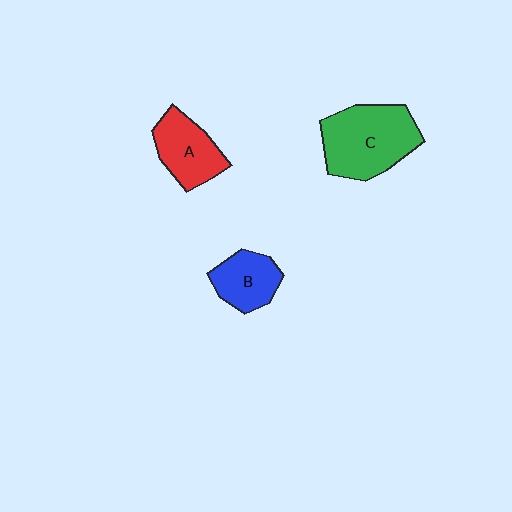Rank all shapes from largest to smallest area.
From largest to smallest: C (green), A (red), B (blue).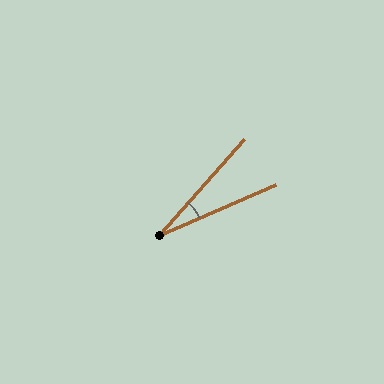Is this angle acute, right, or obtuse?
It is acute.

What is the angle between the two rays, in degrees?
Approximately 25 degrees.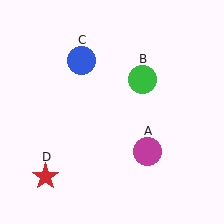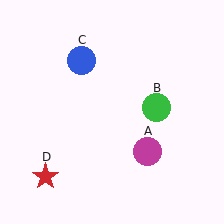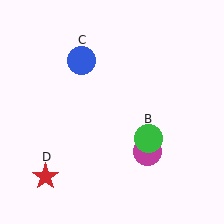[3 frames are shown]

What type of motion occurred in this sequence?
The green circle (object B) rotated clockwise around the center of the scene.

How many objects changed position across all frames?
1 object changed position: green circle (object B).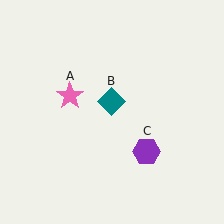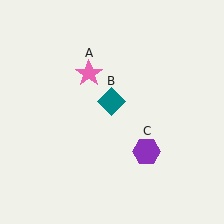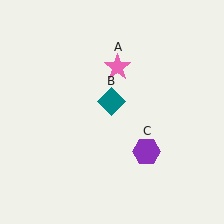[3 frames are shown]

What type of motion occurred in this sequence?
The pink star (object A) rotated clockwise around the center of the scene.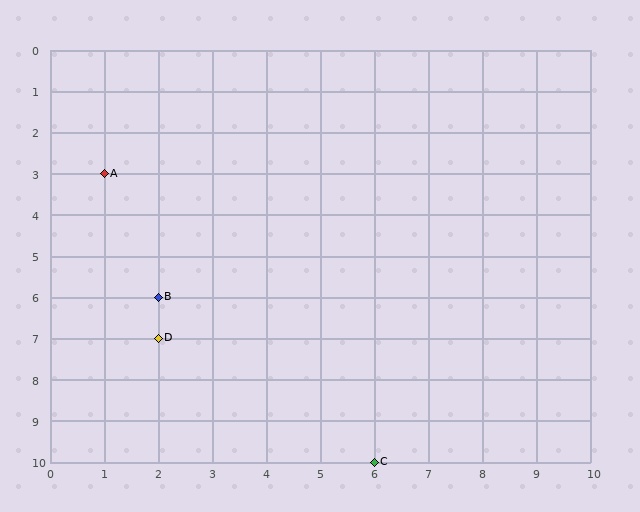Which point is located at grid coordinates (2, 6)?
Point B is at (2, 6).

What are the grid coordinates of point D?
Point D is at grid coordinates (2, 7).